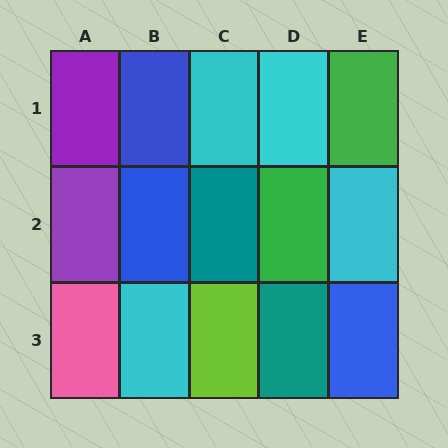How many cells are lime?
1 cell is lime.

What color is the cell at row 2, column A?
Purple.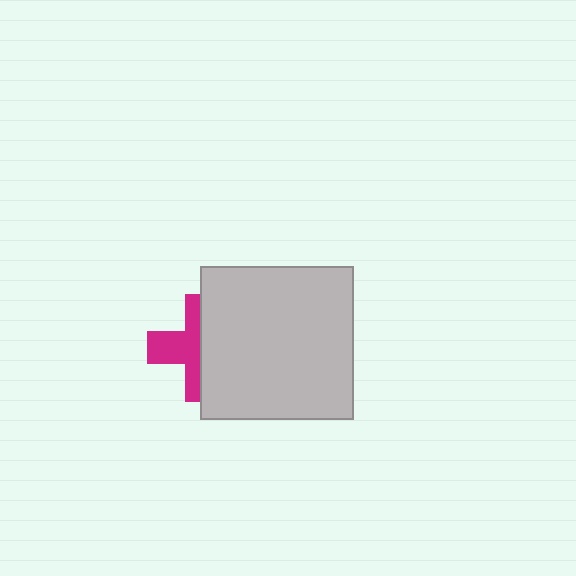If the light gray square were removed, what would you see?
You would see the complete magenta cross.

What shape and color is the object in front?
The object in front is a light gray square.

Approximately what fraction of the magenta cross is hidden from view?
Roughly 54% of the magenta cross is hidden behind the light gray square.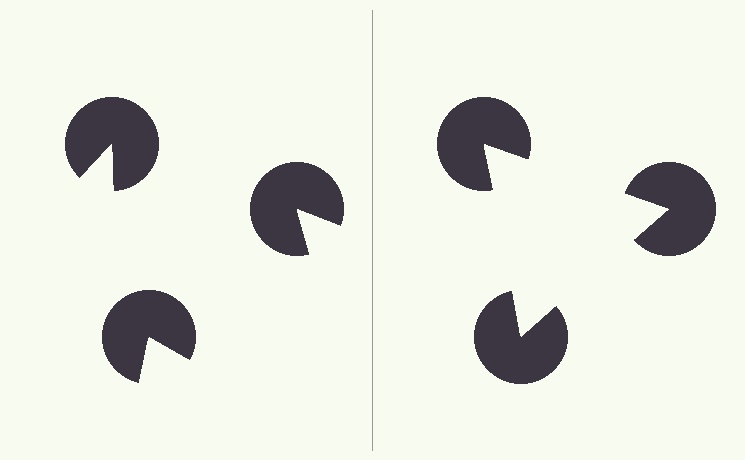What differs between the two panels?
The pac-man discs are positioned identically on both sides; only the wedge orientations differ. On the right they align to a triangle; on the left they are misaligned.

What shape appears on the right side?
An illusory triangle.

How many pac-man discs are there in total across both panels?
6 — 3 on each side.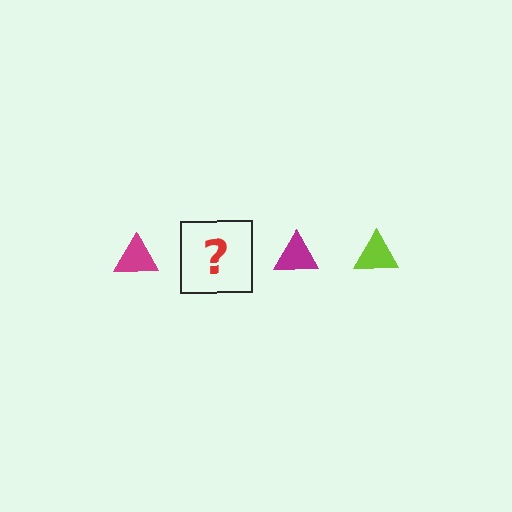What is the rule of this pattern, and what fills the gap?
The rule is that the pattern cycles through magenta, lime triangles. The gap should be filled with a lime triangle.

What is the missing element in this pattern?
The missing element is a lime triangle.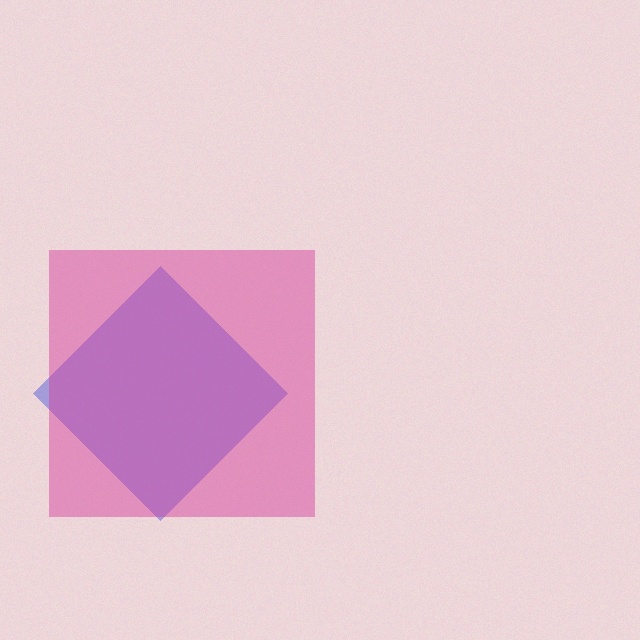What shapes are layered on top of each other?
The layered shapes are: a blue diamond, a magenta square.